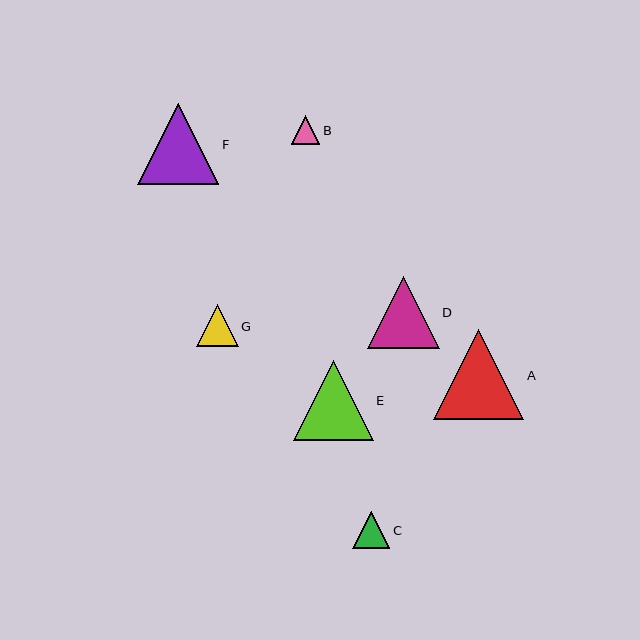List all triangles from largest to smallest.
From largest to smallest: A, F, E, D, G, C, B.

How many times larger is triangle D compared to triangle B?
Triangle D is approximately 2.5 times the size of triangle B.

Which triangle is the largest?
Triangle A is the largest with a size of approximately 90 pixels.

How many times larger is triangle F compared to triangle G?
Triangle F is approximately 2.0 times the size of triangle G.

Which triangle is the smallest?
Triangle B is the smallest with a size of approximately 29 pixels.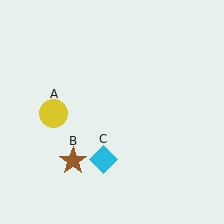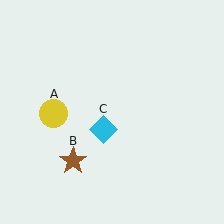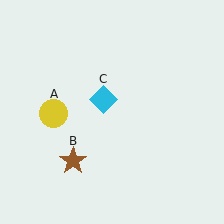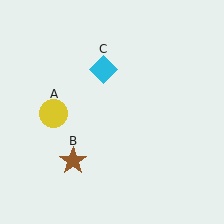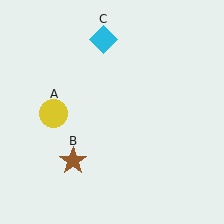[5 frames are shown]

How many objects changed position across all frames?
1 object changed position: cyan diamond (object C).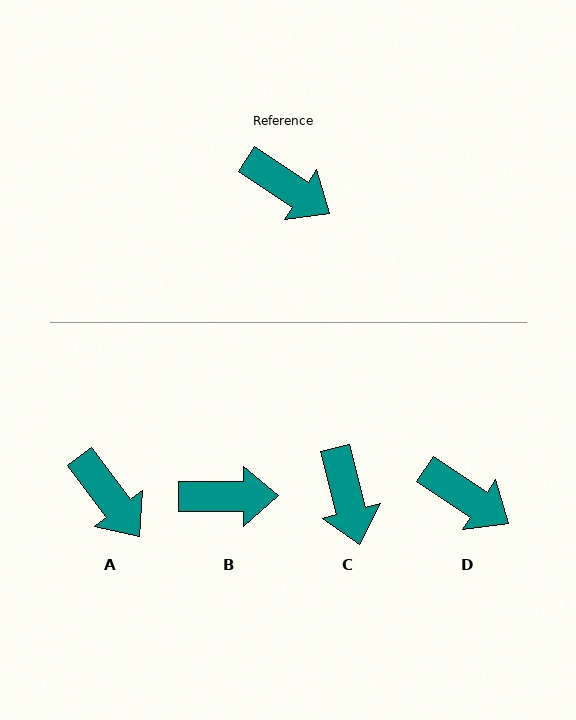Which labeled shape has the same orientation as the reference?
D.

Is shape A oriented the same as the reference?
No, it is off by about 20 degrees.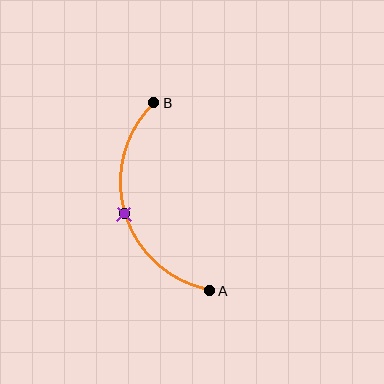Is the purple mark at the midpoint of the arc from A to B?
Yes. The purple mark lies on the arc at equal arc-length from both A and B — it is the arc midpoint.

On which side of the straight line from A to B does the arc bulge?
The arc bulges to the left of the straight line connecting A and B.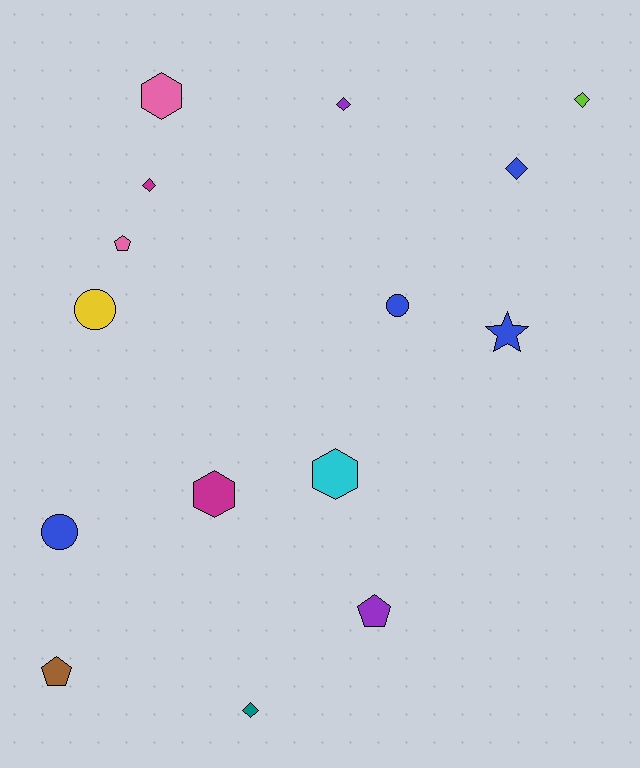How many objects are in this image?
There are 15 objects.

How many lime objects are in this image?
There is 1 lime object.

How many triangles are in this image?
There are no triangles.